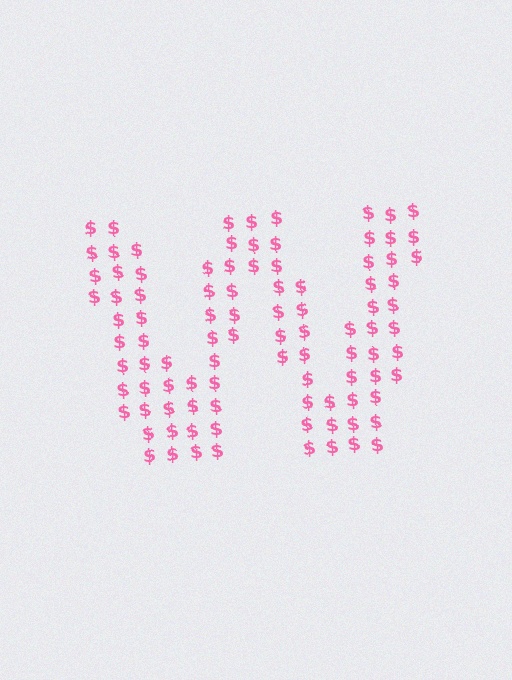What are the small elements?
The small elements are dollar signs.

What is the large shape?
The large shape is the letter W.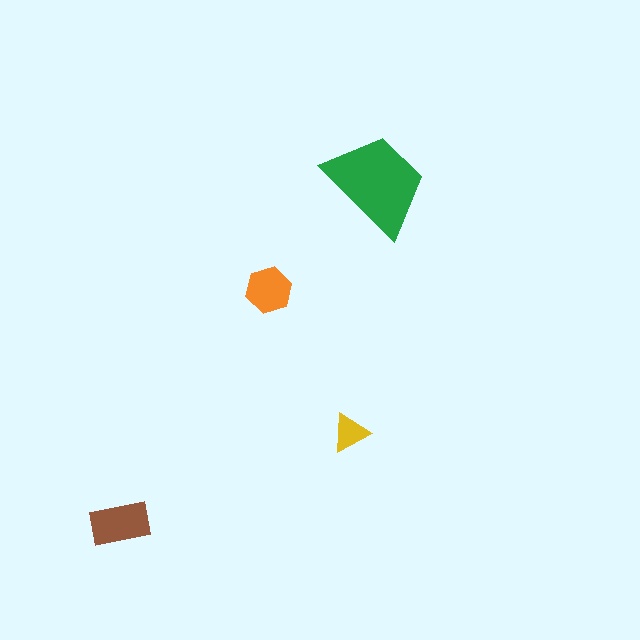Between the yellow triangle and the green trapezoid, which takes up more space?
The green trapezoid.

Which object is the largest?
The green trapezoid.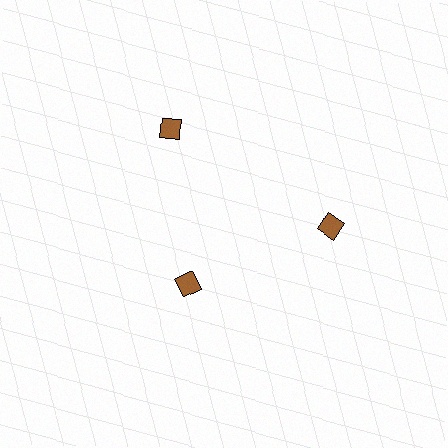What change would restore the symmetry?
The symmetry would be restored by moving it outward, back onto the ring so that all 3 diamonds sit at equal angles and equal distance from the center.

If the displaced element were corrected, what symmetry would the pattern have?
It would have 3-fold rotational symmetry — the pattern would map onto itself every 120 degrees.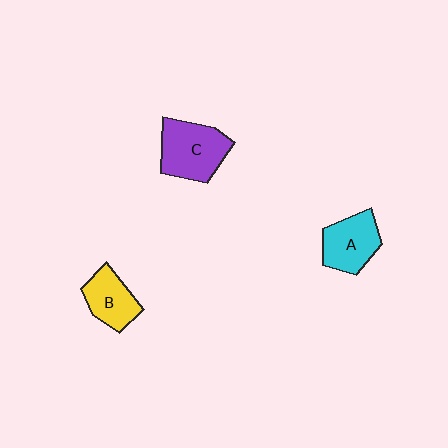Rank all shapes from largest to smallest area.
From largest to smallest: C (purple), A (cyan), B (yellow).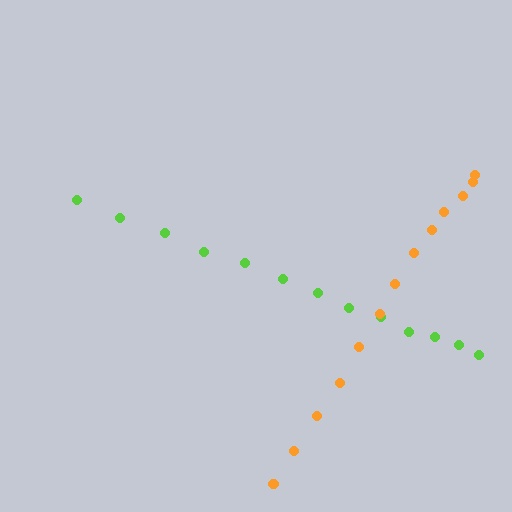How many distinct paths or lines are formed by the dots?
There are 2 distinct paths.